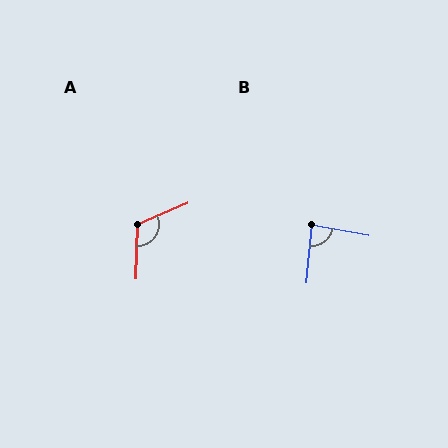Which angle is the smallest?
B, at approximately 85 degrees.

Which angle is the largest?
A, at approximately 115 degrees.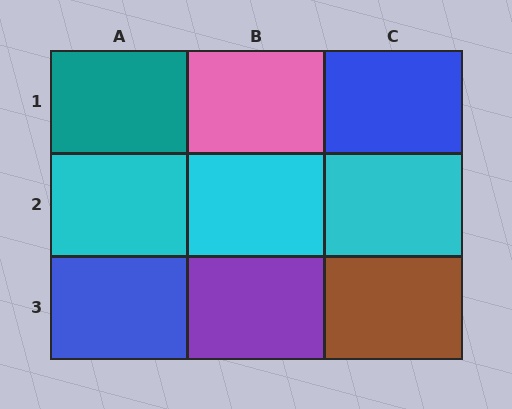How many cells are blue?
2 cells are blue.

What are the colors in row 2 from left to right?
Cyan, cyan, cyan.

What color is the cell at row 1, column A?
Teal.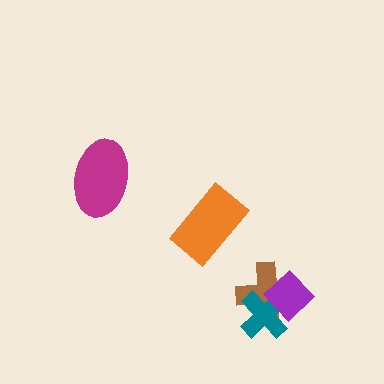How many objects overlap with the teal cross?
2 objects overlap with the teal cross.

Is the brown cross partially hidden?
Yes, it is partially covered by another shape.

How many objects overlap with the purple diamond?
2 objects overlap with the purple diamond.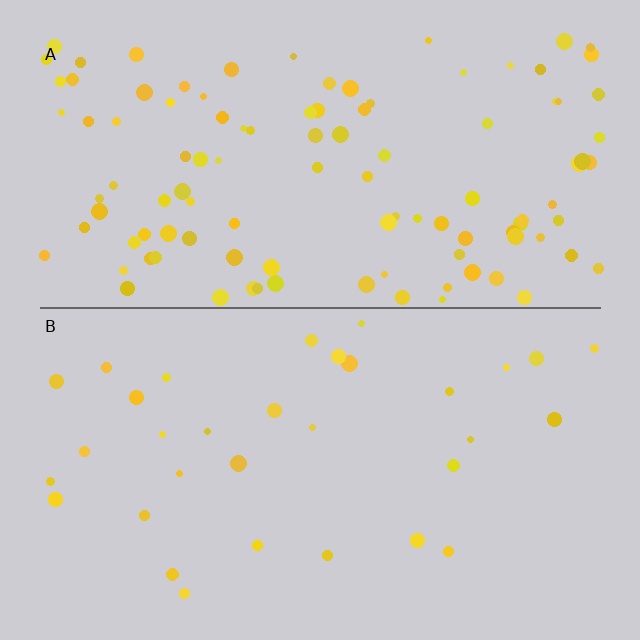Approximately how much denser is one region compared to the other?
Approximately 3.3× — region A over region B.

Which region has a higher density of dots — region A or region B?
A (the top).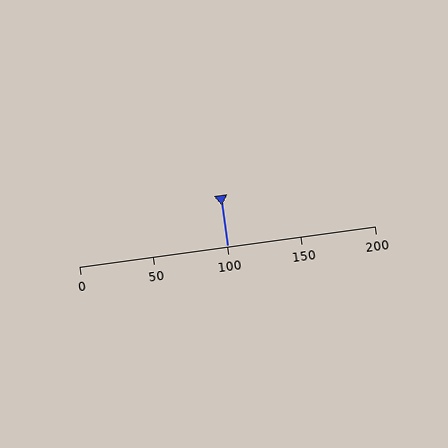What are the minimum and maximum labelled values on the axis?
The axis runs from 0 to 200.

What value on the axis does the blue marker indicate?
The marker indicates approximately 100.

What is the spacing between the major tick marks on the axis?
The major ticks are spaced 50 apart.